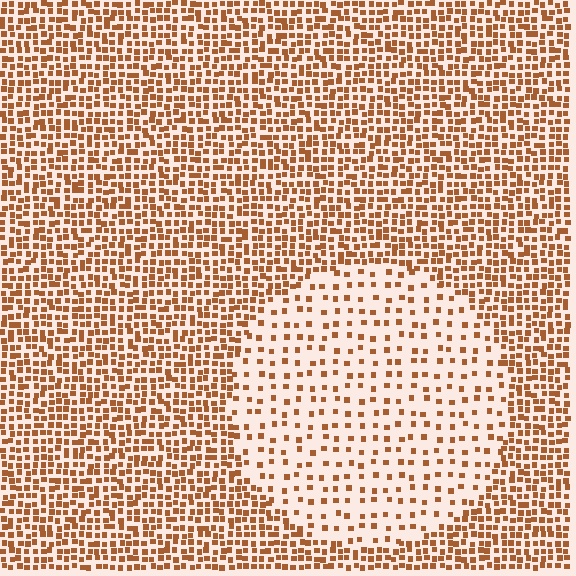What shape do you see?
I see a circle.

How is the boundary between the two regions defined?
The boundary is defined by a change in element density (approximately 2.6x ratio). All elements are the same color, size, and shape.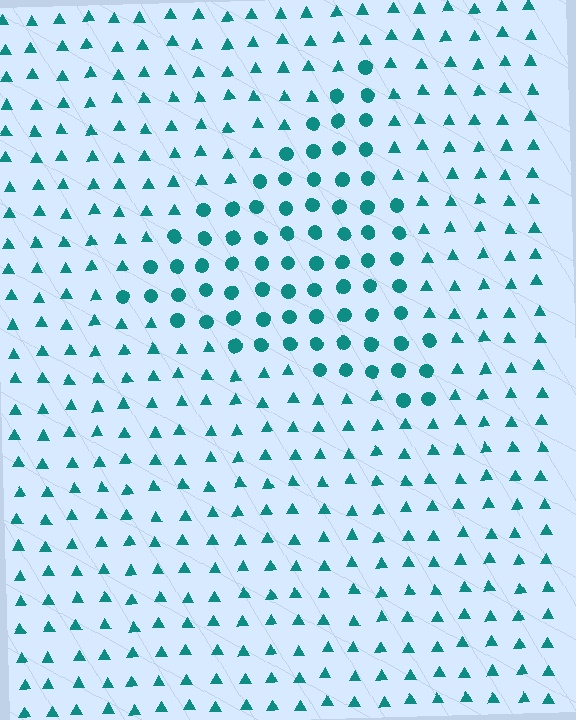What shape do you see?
I see a triangle.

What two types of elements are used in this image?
The image uses circles inside the triangle region and triangles outside it.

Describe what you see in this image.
The image is filled with small teal elements arranged in a uniform grid. A triangle-shaped region contains circles, while the surrounding area contains triangles. The boundary is defined purely by the change in element shape.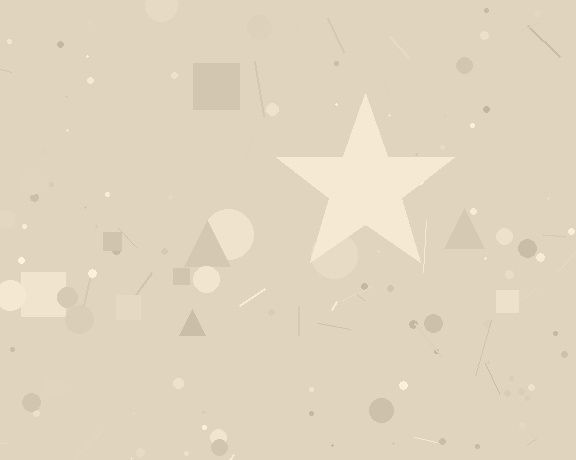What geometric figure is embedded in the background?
A star is embedded in the background.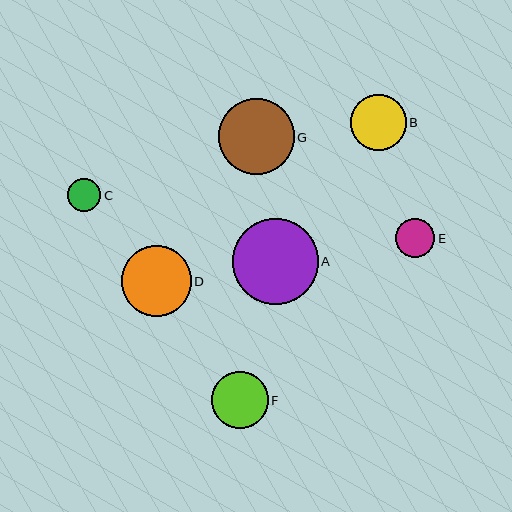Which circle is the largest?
Circle A is the largest with a size of approximately 86 pixels.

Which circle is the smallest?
Circle C is the smallest with a size of approximately 33 pixels.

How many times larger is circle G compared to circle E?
Circle G is approximately 1.9 times the size of circle E.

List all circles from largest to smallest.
From largest to smallest: A, G, D, F, B, E, C.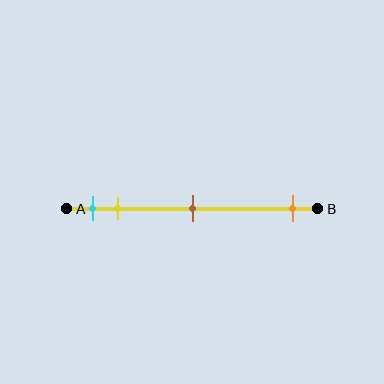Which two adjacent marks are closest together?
The cyan and yellow marks are the closest adjacent pair.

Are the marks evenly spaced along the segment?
No, the marks are not evenly spaced.